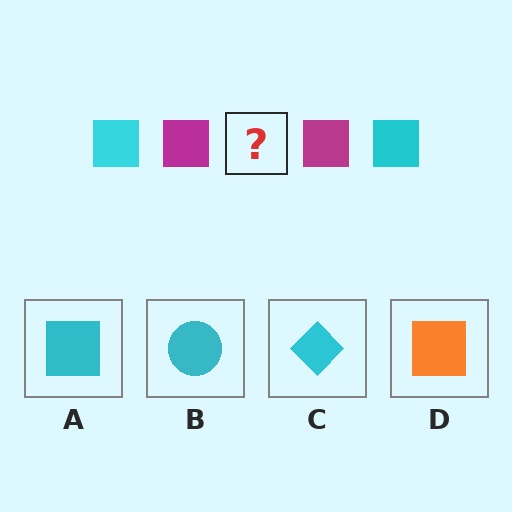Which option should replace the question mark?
Option A.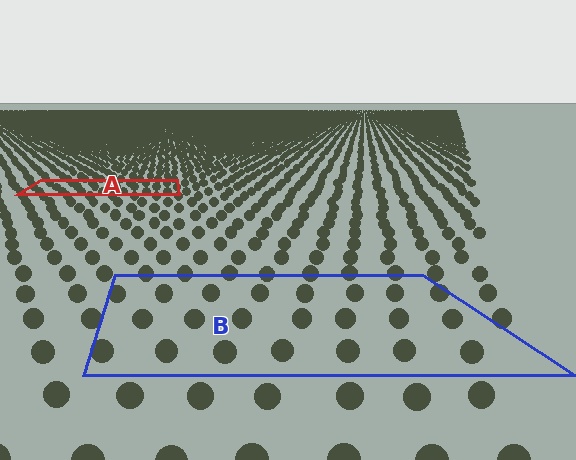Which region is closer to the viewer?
Region B is closer. The texture elements there are larger and more spread out.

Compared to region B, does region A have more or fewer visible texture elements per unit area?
Region A has more texture elements per unit area — they are packed more densely because it is farther away.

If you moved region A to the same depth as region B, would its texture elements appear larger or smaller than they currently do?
They would appear larger. At a closer depth, the same texture elements are projected at a bigger on-screen size.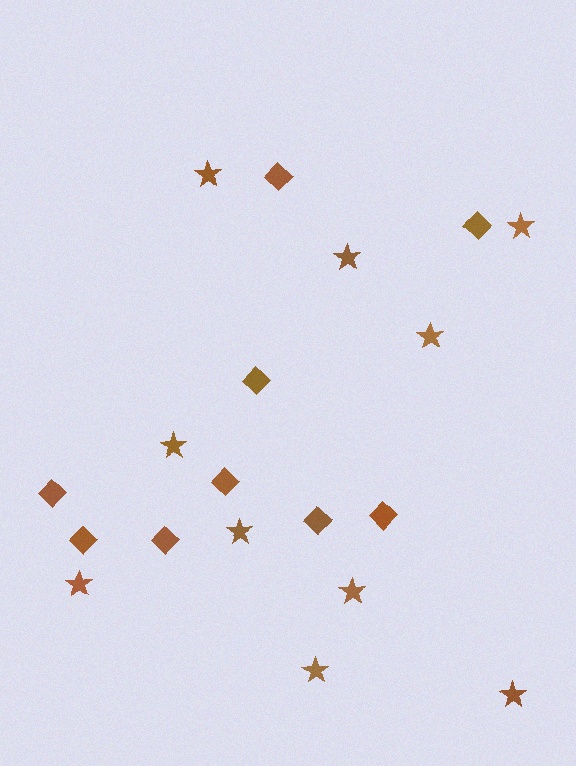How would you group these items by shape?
There are 2 groups: one group of stars (10) and one group of diamonds (9).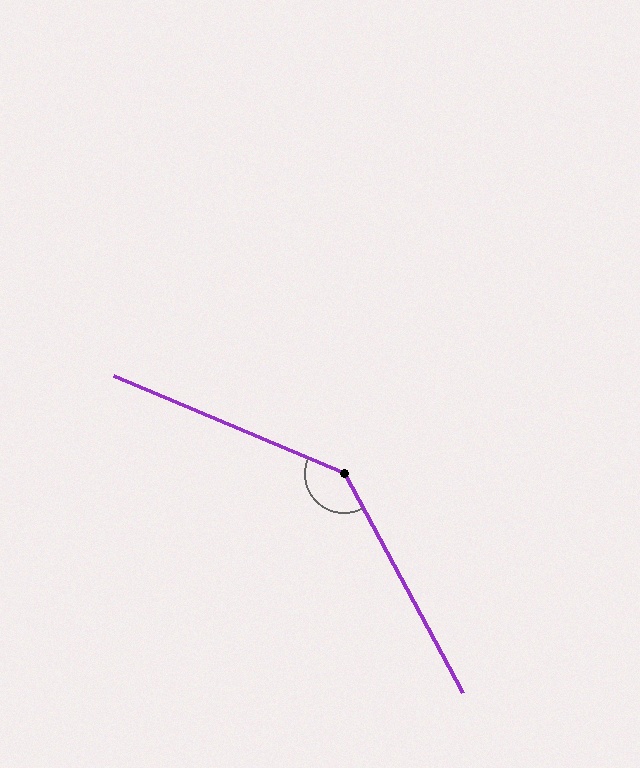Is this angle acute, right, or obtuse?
It is obtuse.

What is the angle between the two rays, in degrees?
Approximately 141 degrees.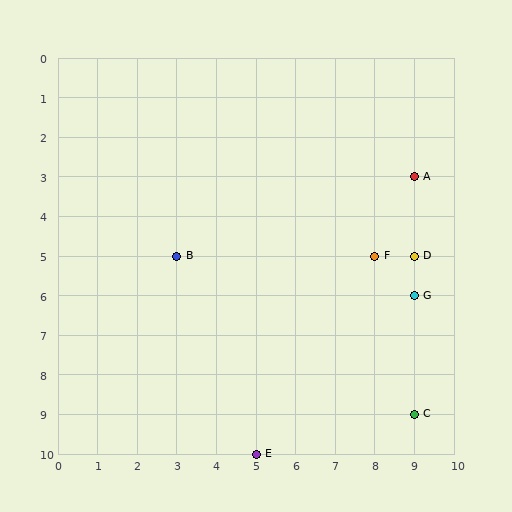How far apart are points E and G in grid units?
Points E and G are 4 columns and 4 rows apart (about 5.7 grid units diagonally).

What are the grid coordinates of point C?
Point C is at grid coordinates (9, 9).